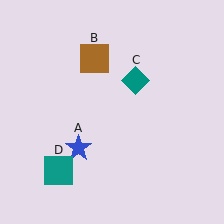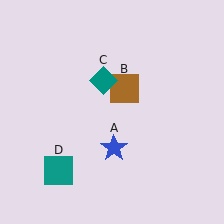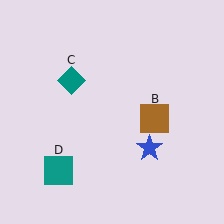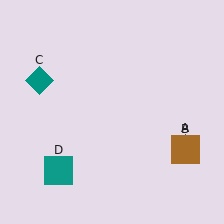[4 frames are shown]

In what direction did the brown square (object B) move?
The brown square (object B) moved down and to the right.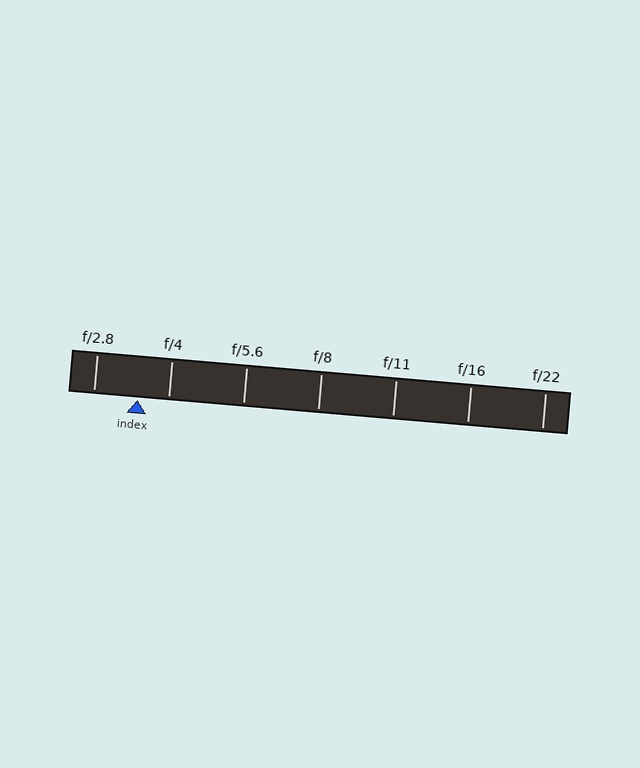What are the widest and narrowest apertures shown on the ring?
The widest aperture shown is f/2.8 and the narrowest is f/22.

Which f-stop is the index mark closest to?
The index mark is closest to f/4.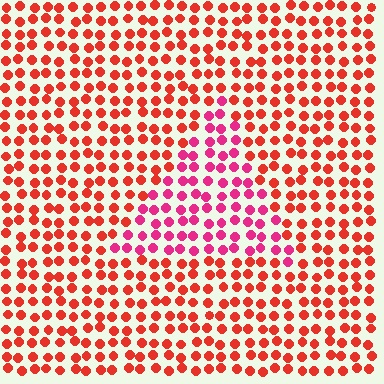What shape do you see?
I see a triangle.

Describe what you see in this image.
The image is filled with small red elements in a uniform arrangement. A triangle-shaped region is visible where the elements are tinted to a slightly different hue, forming a subtle color boundary.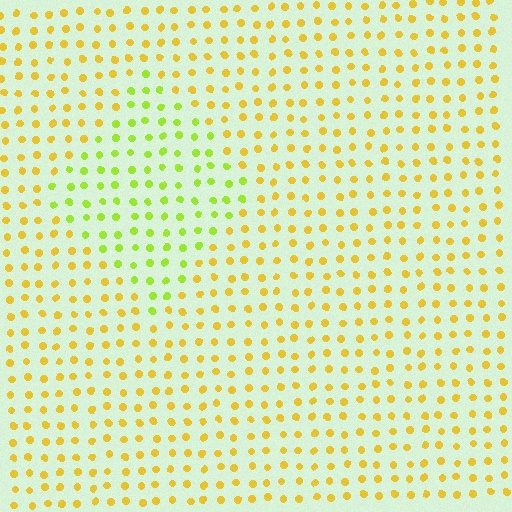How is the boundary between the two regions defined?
The boundary is defined purely by a slight shift in hue (about 38 degrees). Spacing, size, and orientation are identical on both sides.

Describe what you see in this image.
The image is filled with small yellow elements in a uniform arrangement. A diamond-shaped region is visible where the elements are tinted to a slightly different hue, forming a subtle color boundary.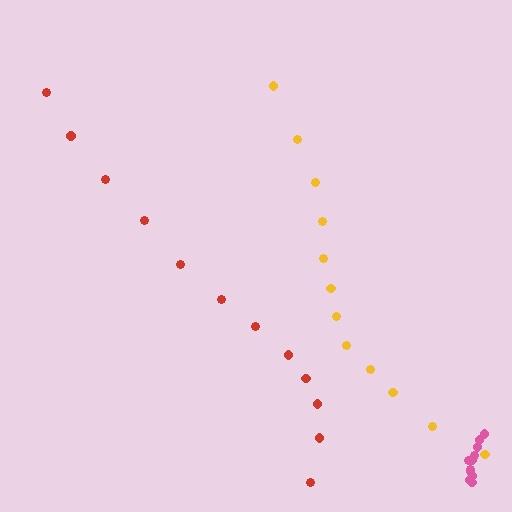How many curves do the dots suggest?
There are 3 distinct paths.